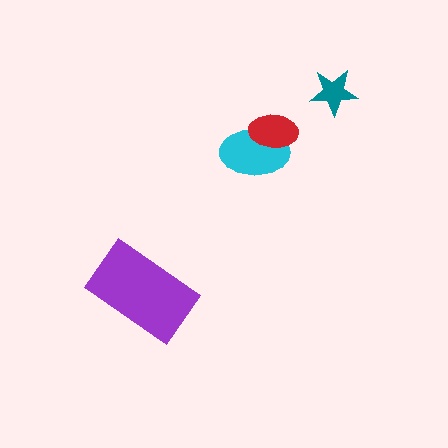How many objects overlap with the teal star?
0 objects overlap with the teal star.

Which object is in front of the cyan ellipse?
The red ellipse is in front of the cyan ellipse.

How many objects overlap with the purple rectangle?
0 objects overlap with the purple rectangle.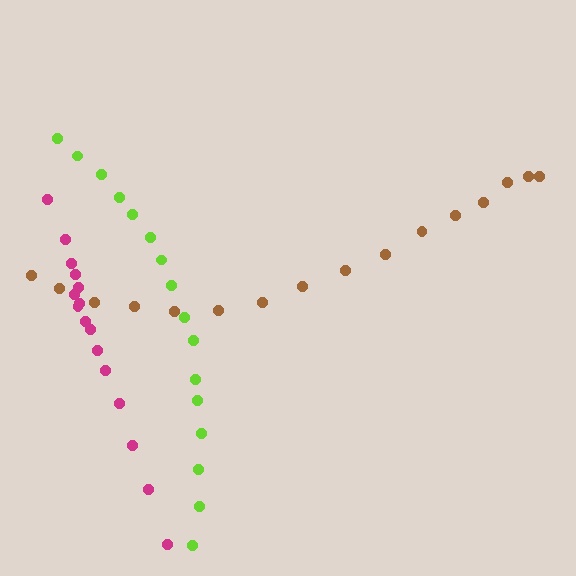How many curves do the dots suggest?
There are 3 distinct paths.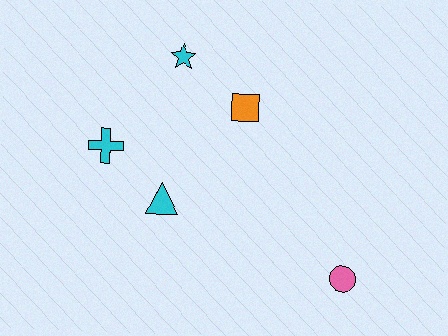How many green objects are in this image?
There are no green objects.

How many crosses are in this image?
There is 1 cross.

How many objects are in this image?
There are 5 objects.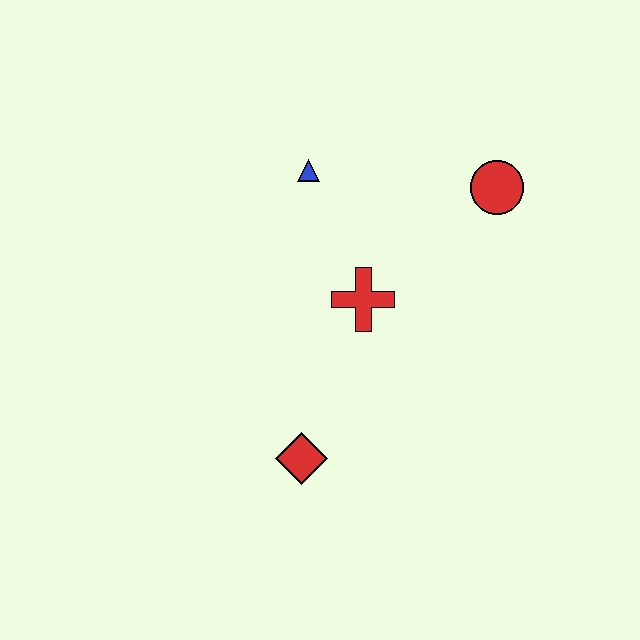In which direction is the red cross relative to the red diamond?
The red cross is above the red diamond.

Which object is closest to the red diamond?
The red cross is closest to the red diamond.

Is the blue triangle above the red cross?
Yes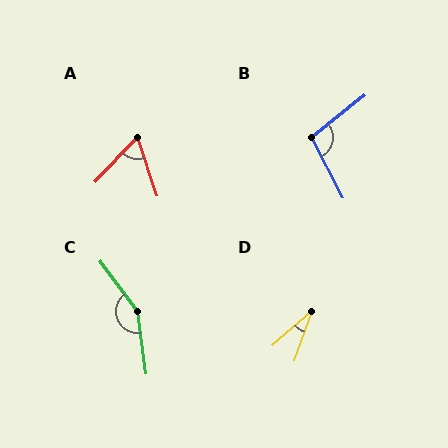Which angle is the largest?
C, at approximately 151 degrees.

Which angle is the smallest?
D, at approximately 30 degrees.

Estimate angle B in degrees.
Approximately 100 degrees.